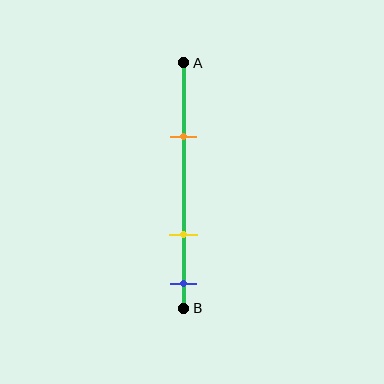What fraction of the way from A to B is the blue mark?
The blue mark is approximately 90% (0.9) of the way from A to B.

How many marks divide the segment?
There are 3 marks dividing the segment.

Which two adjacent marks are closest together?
The yellow and blue marks are the closest adjacent pair.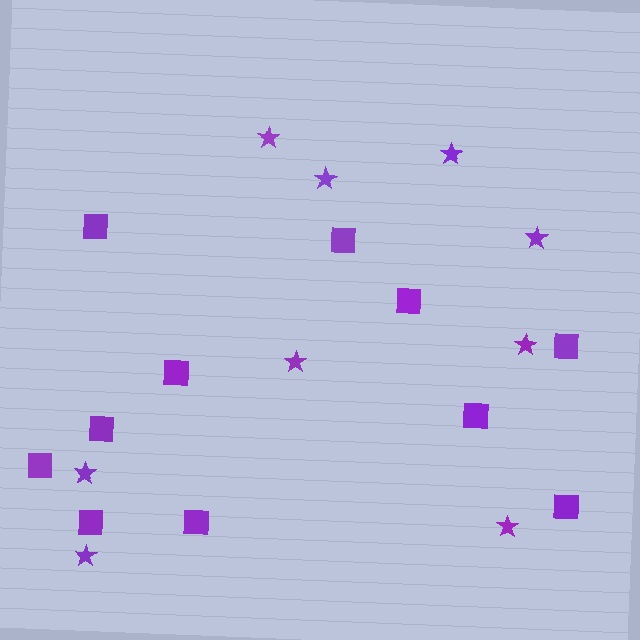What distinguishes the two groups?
There are 2 groups: one group of squares (11) and one group of stars (9).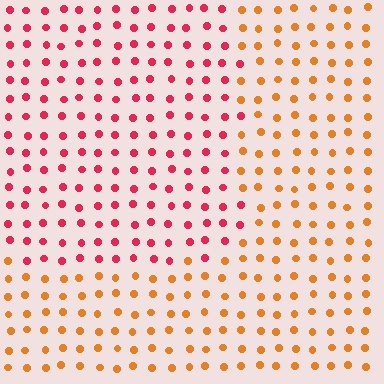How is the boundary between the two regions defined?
The boundary is defined purely by a slight shift in hue (about 44 degrees). Spacing, size, and orientation are identical on both sides.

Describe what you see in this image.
The image is filled with small orange elements in a uniform arrangement. A rectangle-shaped region is visible where the elements are tinted to a slightly different hue, forming a subtle color boundary.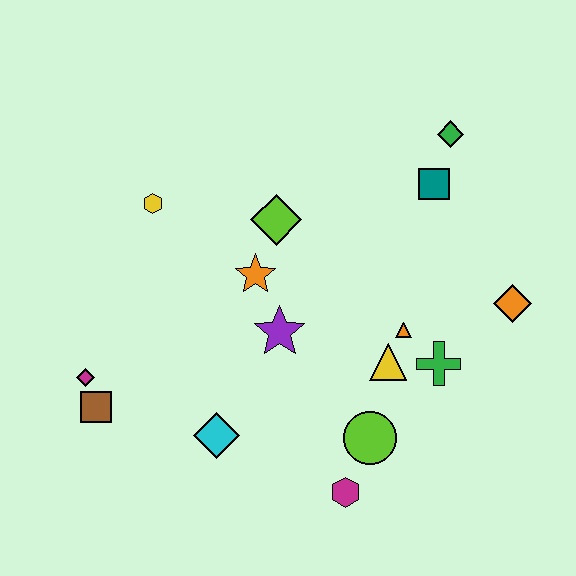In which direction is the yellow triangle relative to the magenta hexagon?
The yellow triangle is above the magenta hexagon.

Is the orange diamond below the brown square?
No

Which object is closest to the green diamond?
The teal square is closest to the green diamond.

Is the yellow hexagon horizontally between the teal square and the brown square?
Yes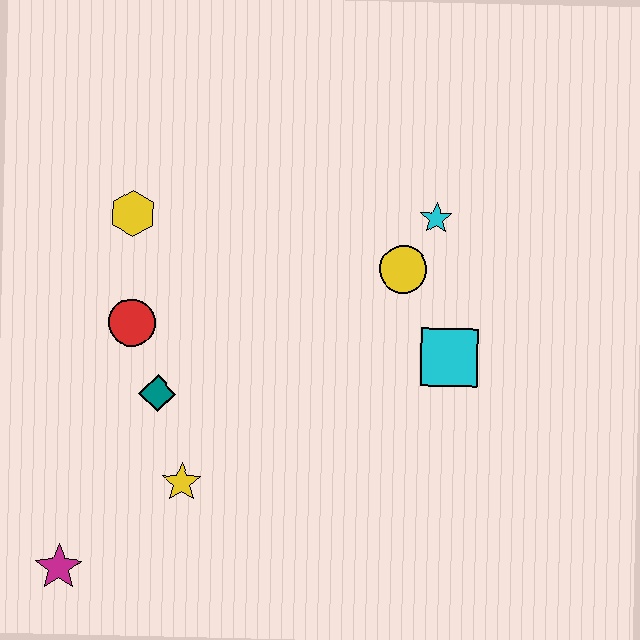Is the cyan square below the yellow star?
No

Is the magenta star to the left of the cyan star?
Yes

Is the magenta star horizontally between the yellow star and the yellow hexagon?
No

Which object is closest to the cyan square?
The yellow circle is closest to the cyan square.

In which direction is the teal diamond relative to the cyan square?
The teal diamond is to the left of the cyan square.